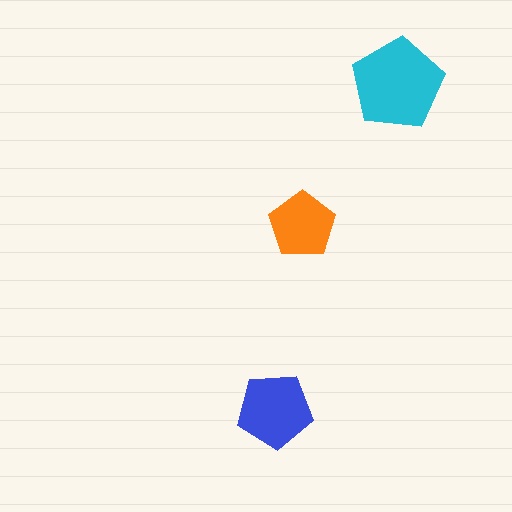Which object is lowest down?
The blue pentagon is bottommost.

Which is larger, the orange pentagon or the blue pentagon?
The blue one.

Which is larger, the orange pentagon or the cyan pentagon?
The cyan one.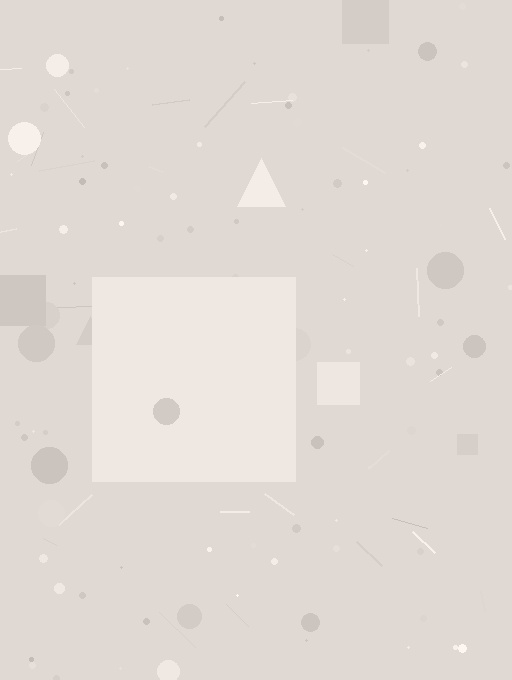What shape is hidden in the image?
A square is hidden in the image.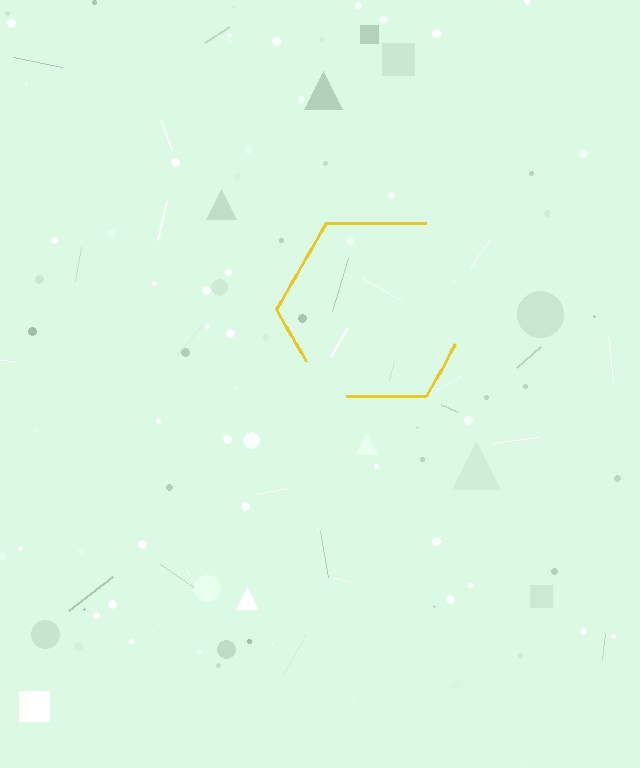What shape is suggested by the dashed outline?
The dashed outline suggests a hexagon.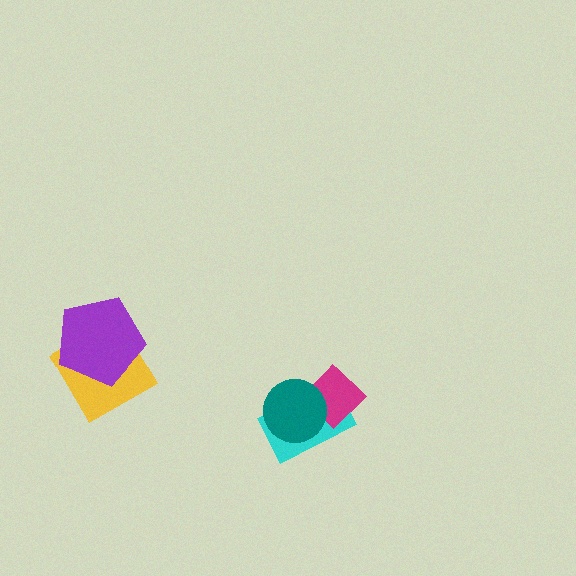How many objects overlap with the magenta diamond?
2 objects overlap with the magenta diamond.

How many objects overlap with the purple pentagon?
1 object overlaps with the purple pentagon.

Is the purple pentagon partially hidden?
No, no other shape covers it.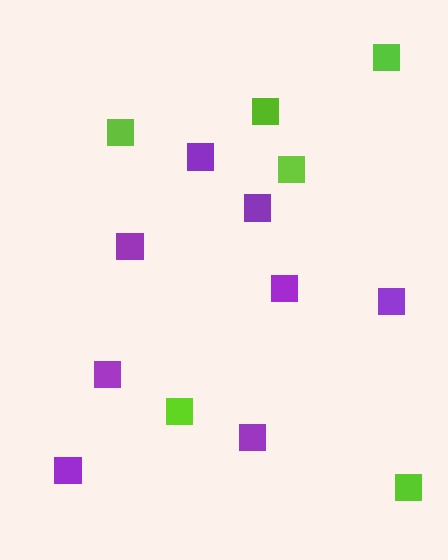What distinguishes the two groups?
There are 2 groups: one group of lime squares (6) and one group of purple squares (8).